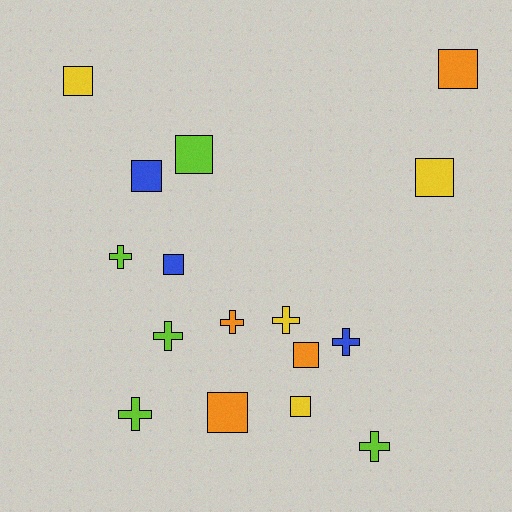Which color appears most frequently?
Lime, with 5 objects.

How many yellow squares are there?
There are 3 yellow squares.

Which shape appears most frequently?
Square, with 9 objects.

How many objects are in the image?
There are 16 objects.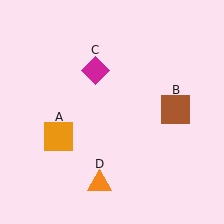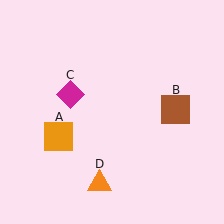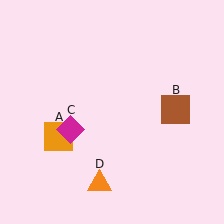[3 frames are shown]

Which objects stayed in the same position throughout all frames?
Orange square (object A) and brown square (object B) and orange triangle (object D) remained stationary.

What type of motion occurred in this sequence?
The magenta diamond (object C) rotated counterclockwise around the center of the scene.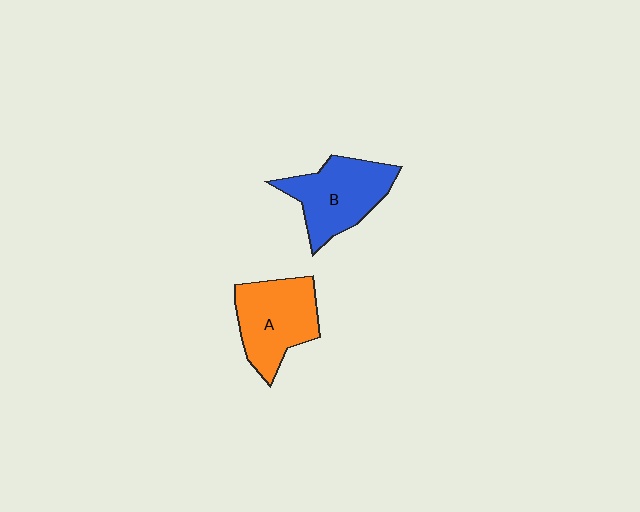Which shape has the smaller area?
Shape A (orange).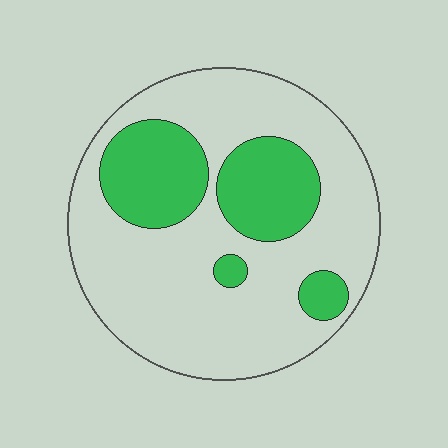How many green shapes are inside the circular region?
4.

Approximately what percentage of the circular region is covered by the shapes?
Approximately 25%.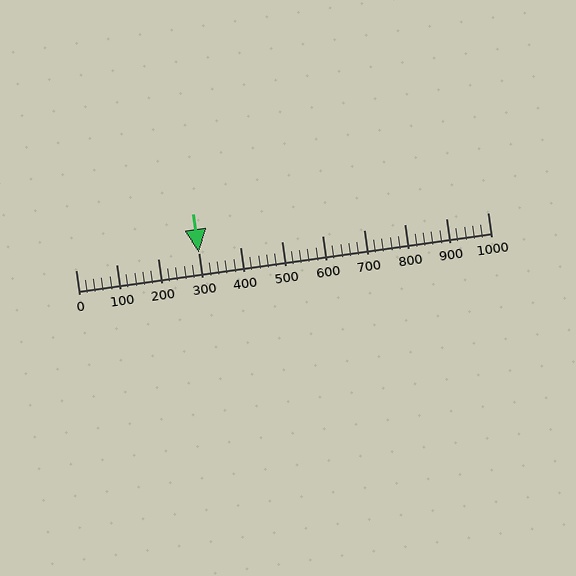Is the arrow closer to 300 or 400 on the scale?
The arrow is closer to 300.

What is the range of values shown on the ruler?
The ruler shows values from 0 to 1000.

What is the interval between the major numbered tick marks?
The major tick marks are spaced 100 units apart.